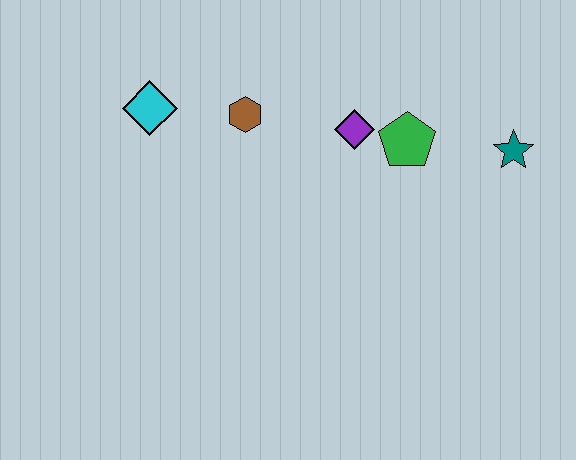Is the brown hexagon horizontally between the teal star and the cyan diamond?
Yes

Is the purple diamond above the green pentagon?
Yes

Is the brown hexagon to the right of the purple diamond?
No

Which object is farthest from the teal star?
The cyan diamond is farthest from the teal star.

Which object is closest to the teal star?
The green pentagon is closest to the teal star.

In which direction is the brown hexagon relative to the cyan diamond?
The brown hexagon is to the right of the cyan diamond.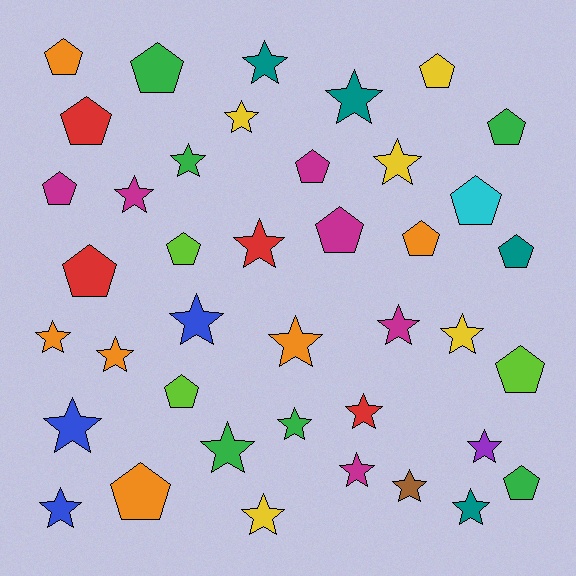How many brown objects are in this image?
There is 1 brown object.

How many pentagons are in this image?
There are 17 pentagons.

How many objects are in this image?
There are 40 objects.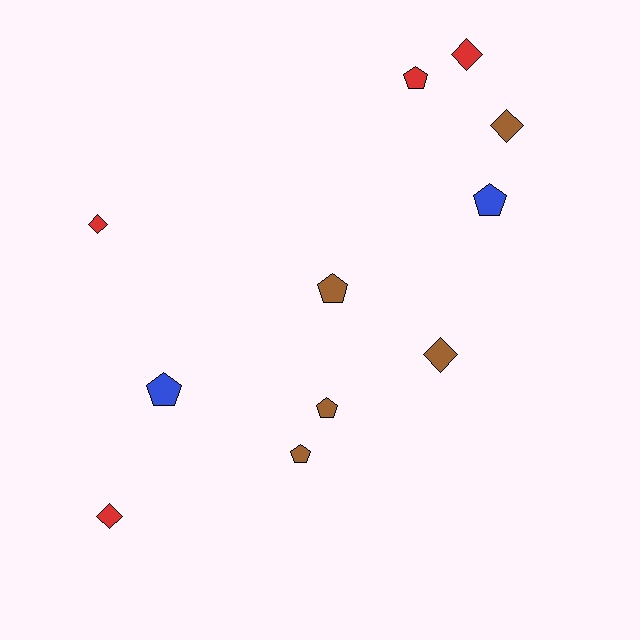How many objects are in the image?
There are 11 objects.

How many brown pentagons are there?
There are 3 brown pentagons.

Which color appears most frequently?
Brown, with 5 objects.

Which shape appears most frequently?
Pentagon, with 6 objects.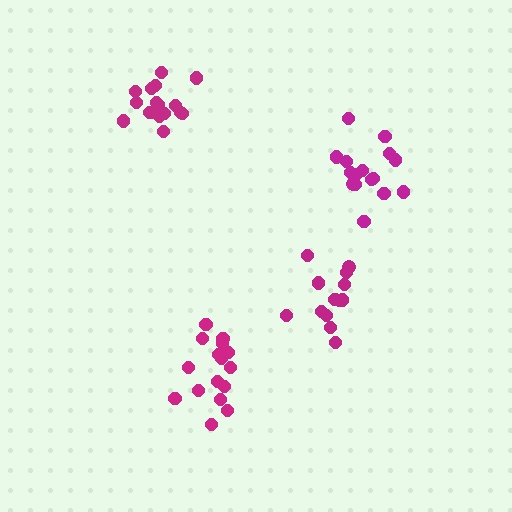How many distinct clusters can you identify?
There are 4 distinct clusters.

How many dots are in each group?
Group 1: 16 dots, Group 2: 13 dots, Group 3: 18 dots, Group 4: 16 dots (63 total).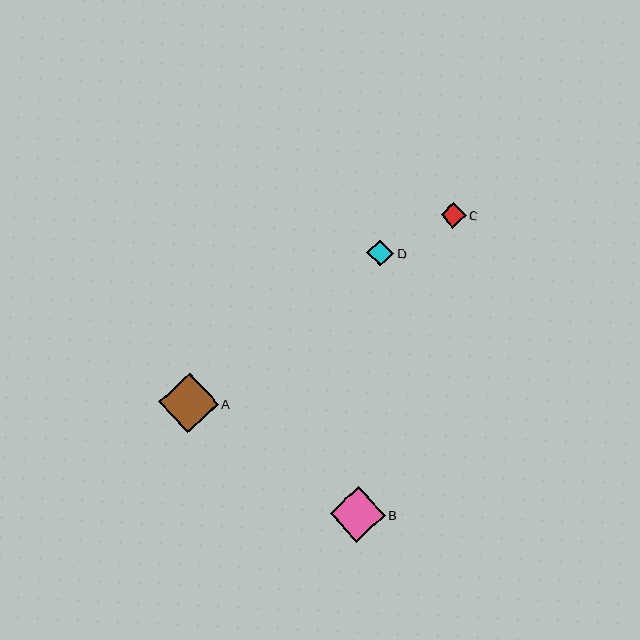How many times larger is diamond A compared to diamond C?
Diamond A is approximately 2.4 times the size of diamond C.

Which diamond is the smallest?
Diamond C is the smallest with a size of approximately 25 pixels.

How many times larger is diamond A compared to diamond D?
Diamond A is approximately 2.2 times the size of diamond D.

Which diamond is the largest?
Diamond A is the largest with a size of approximately 60 pixels.